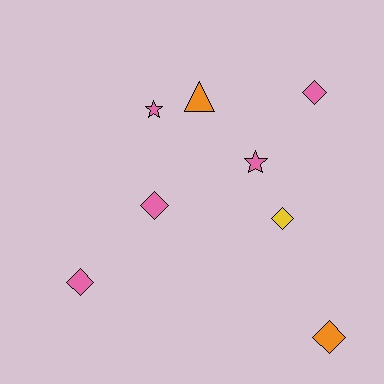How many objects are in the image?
There are 8 objects.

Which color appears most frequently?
Pink, with 5 objects.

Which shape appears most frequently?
Diamond, with 5 objects.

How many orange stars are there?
There are no orange stars.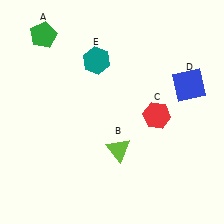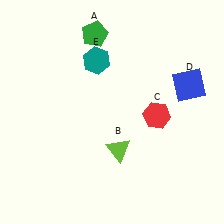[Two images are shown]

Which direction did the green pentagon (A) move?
The green pentagon (A) moved right.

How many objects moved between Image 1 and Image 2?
1 object moved between the two images.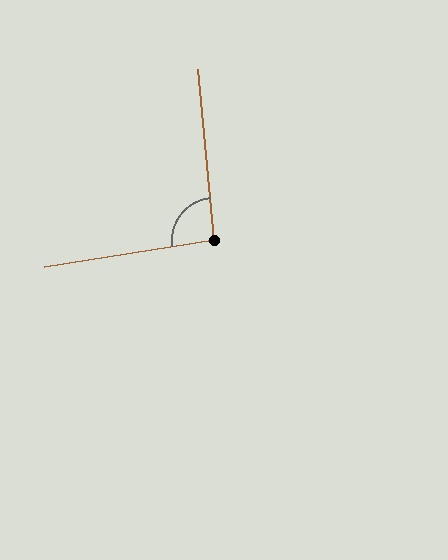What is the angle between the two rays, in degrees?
Approximately 94 degrees.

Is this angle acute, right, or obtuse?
It is approximately a right angle.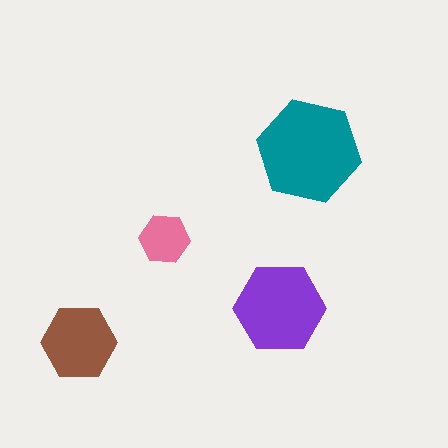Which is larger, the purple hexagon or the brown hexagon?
The purple one.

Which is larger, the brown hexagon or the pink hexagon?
The brown one.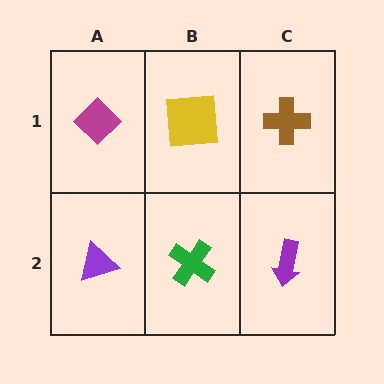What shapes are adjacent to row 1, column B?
A green cross (row 2, column B), a magenta diamond (row 1, column A), a brown cross (row 1, column C).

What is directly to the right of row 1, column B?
A brown cross.